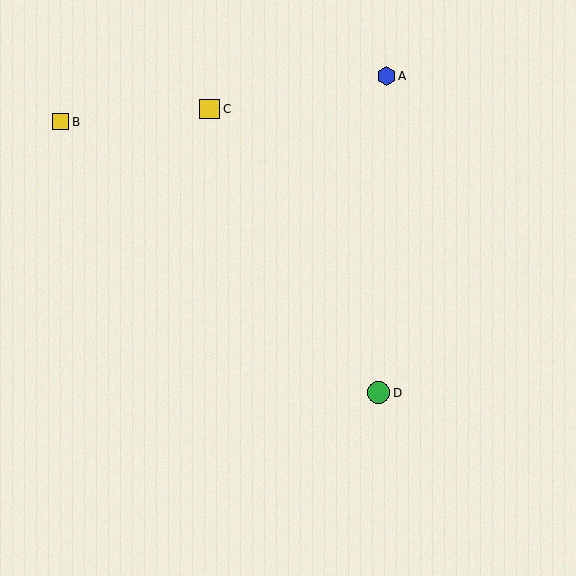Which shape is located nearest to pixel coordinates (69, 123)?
The yellow square (labeled B) at (61, 122) is nearest to that location.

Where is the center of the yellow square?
The center of the yellow square is at (61, 122).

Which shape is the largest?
The green circle (labeled D) is the largest.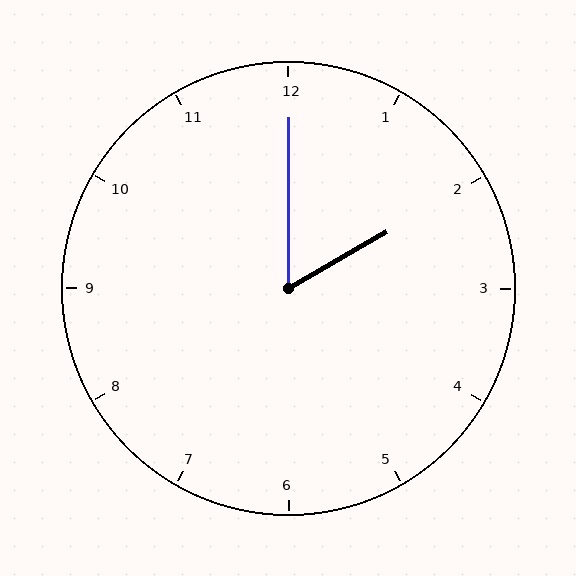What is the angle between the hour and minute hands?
Approximately 60 degrees.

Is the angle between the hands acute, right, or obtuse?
It is acute.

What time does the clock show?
2:00.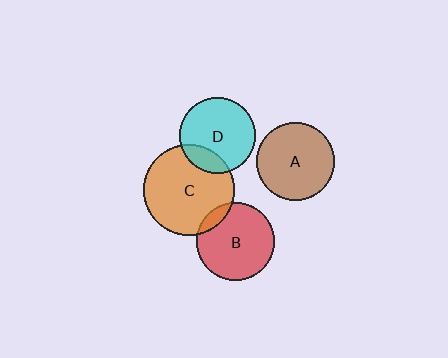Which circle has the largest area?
Circle C (orange).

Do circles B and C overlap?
Yes.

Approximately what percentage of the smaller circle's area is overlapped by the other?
Approximately 10%.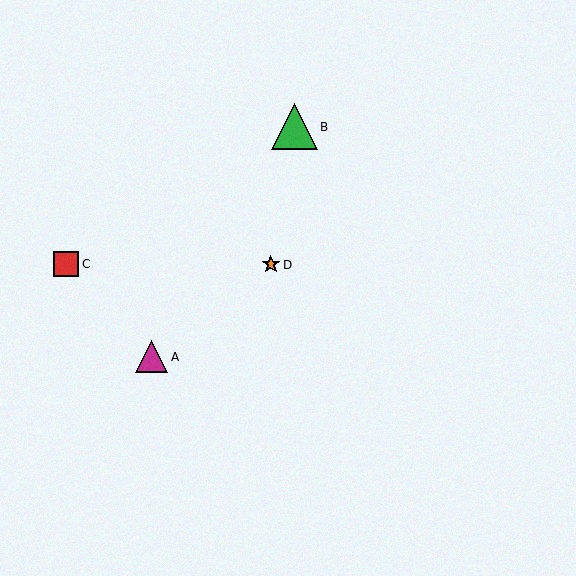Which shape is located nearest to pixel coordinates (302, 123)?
The green triangle (labeled B) at (294, 127) is nearest to that location.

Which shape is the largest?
The green triangle (labeled B) is the largest.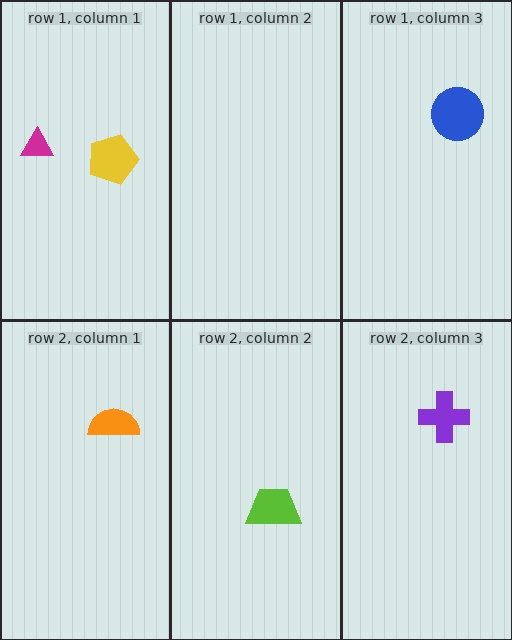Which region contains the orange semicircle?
The row 2, column 1 region.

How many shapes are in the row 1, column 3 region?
1.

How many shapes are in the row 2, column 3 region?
1.